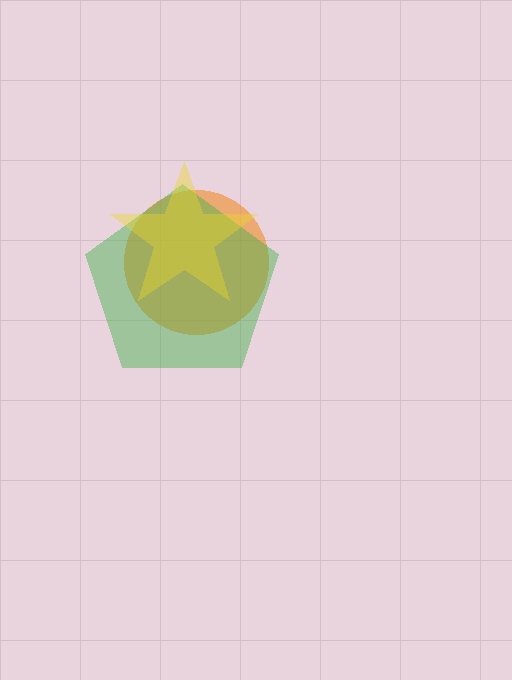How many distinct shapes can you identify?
There are 3 distinct shapes: an orange circle, a green pentagon, a yellow star.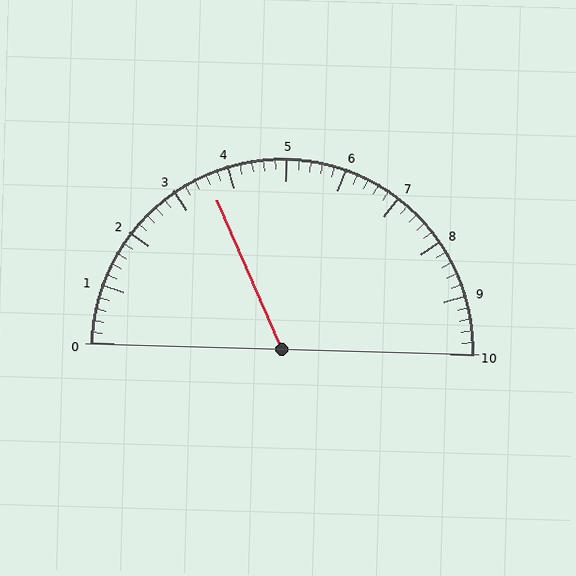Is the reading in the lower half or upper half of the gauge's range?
The reading is in the lower half of the range (0 to 10).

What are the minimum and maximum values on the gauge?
The gauge ranges from 0 to 10.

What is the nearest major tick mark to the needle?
The nearest major tick mark is 4.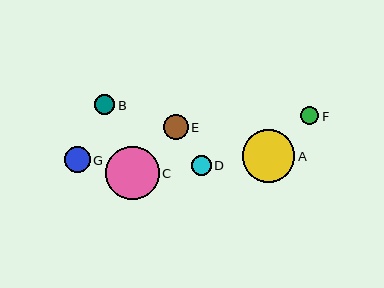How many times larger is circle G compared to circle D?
Circle G is approximately 1.4 times the size of circle D.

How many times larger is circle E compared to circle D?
Circle E is approximately 1.3 times the size of circle D.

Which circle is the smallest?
Circle F is the smallest with a size of approximately 18 pixels.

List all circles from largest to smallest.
From largest to smallest: C, A, G, E, B, D, F.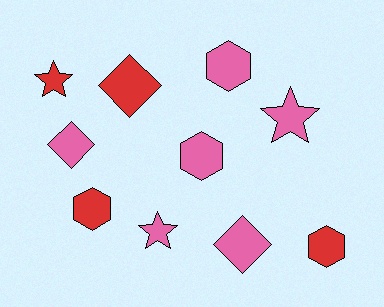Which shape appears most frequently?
Hexagon, with 4 objects.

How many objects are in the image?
There are 10 objects.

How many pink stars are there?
There are 2 pink stars.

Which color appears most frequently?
Pink, with 6 objects.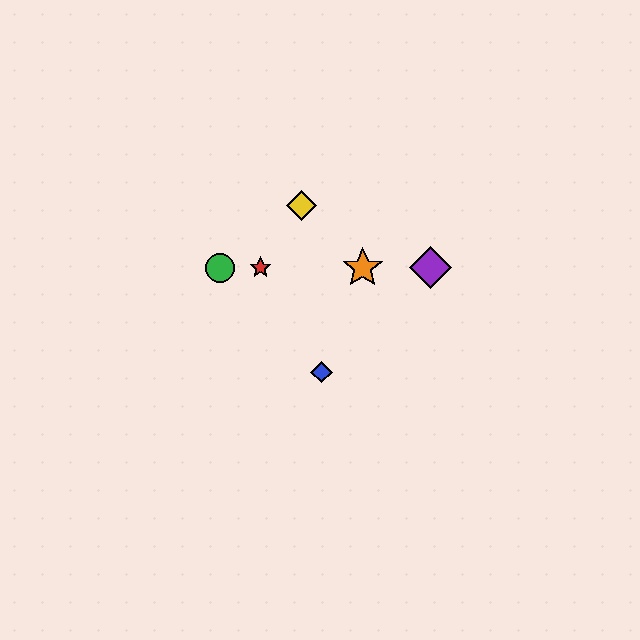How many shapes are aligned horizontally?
4 shapes (the red star, the green circle, the purple diamond, the orange star) are aligned horizontally.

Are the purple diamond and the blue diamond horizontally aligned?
No, the purple diamond is at y≈268 and the blue diamond is at y≈372.